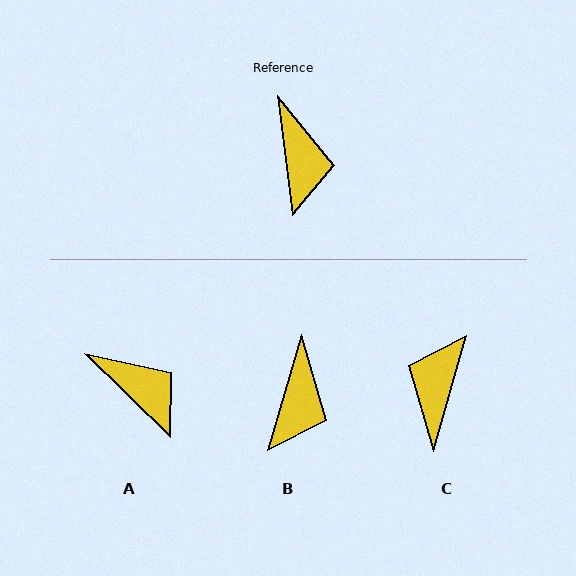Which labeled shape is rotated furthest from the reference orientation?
C, about 157 degrees away.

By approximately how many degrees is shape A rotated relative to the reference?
Approximately 38 degrees counter-clockwise.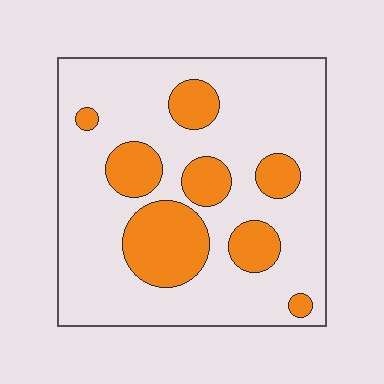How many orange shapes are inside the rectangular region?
8.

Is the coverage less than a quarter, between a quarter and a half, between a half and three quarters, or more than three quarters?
Less than a quarter.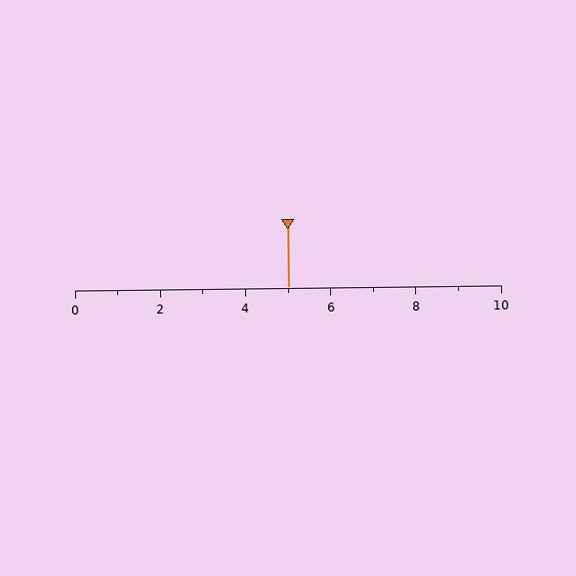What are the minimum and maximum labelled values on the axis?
The axis runs from 0 to 10.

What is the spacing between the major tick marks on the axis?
The major ticks are spaced 2 apart.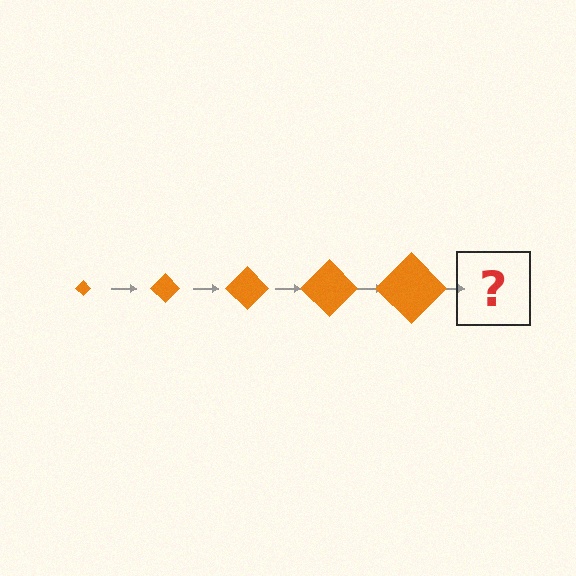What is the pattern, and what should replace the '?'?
The pattern is that the diamond gets progressively larger each step. The '?' should be an orange diamond, larger than the previous one.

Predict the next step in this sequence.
The next step is an orange diamond, larger than the previous one.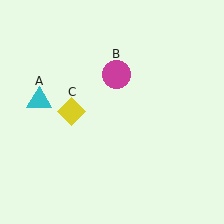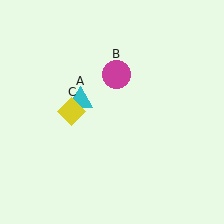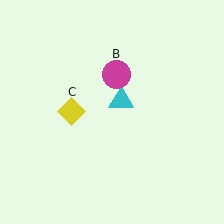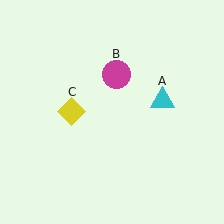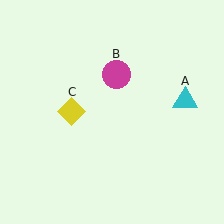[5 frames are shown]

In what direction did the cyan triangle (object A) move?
The cyan triangle (object A) moved right.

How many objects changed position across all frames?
1 object changed position: cyan triangle (object A).